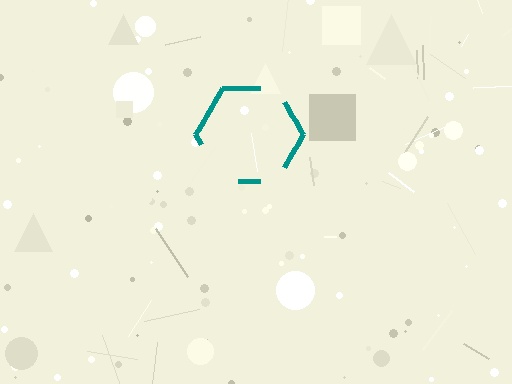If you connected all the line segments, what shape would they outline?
They would outline a hexagon.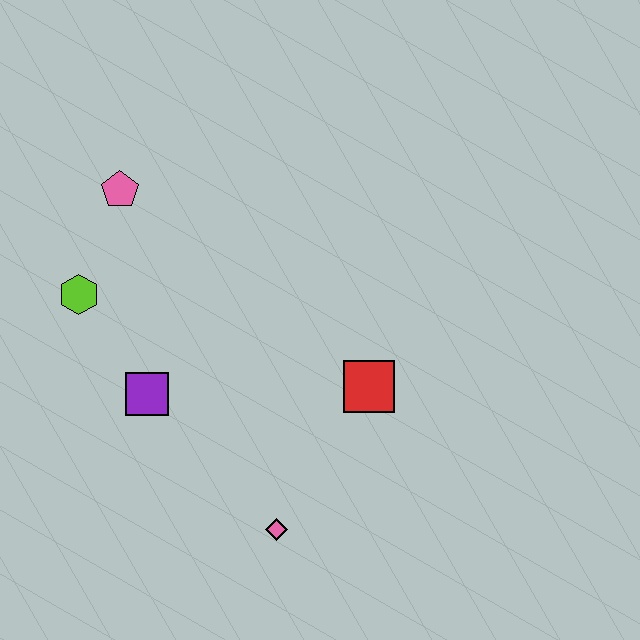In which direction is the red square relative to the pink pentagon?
The red square is to the right of the pink pentagon.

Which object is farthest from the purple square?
The red square is farthest from the purple square.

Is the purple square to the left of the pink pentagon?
No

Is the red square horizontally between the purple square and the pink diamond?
No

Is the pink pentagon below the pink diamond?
No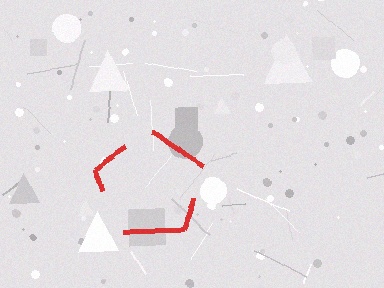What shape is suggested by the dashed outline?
The dashed outline suggests a pentagon.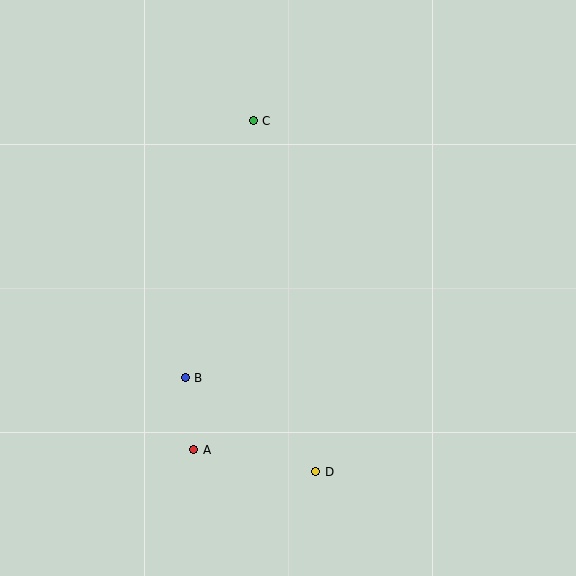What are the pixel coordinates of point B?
Point B is at (185, 378).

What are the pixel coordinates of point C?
Point C is at (253, 121).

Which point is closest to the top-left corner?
Point C is closest to the top-left corner.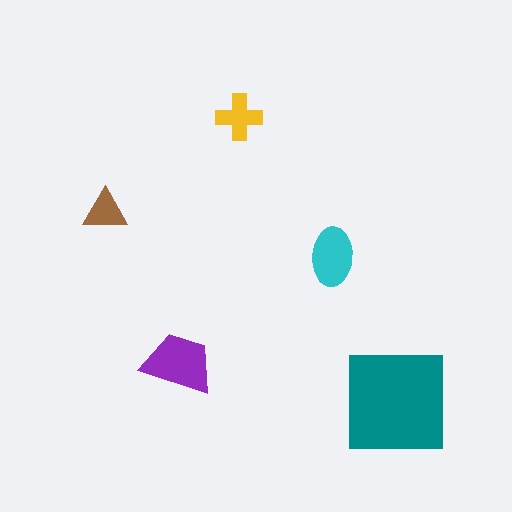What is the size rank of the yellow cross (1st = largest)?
4th.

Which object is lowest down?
The teal square is bottommost.